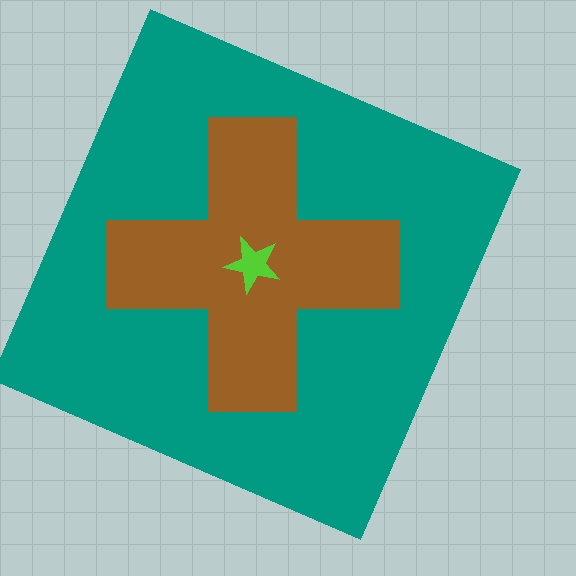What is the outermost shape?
The teal square.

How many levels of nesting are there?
3.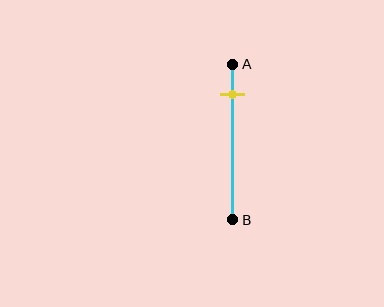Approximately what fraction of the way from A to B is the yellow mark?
The yellow mark is approximately 20% of the way from A to B.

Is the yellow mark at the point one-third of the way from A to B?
No, the mark is at about 20% from A, not at the 33% one-third point.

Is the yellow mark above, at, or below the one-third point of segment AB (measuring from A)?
The yellow mark is above the one-third point of segment AB.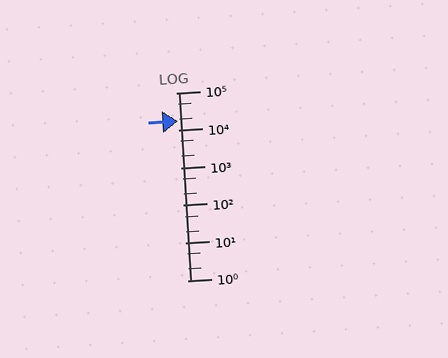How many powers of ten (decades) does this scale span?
The scale spans 5 decades, from 1 to 100000.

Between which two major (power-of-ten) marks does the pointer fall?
The pointer is between 10000 and 100000.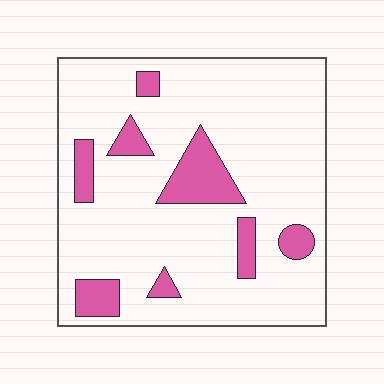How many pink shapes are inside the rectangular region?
8.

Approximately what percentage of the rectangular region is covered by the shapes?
Approximately 15%.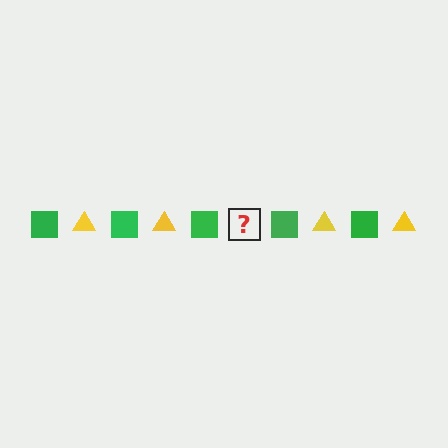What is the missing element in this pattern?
The missing element is a yellow triangle.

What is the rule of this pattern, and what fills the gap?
The rule is that the pattern alternates between green square and yellow triangle. The gap should be filled with a yellow triangle.